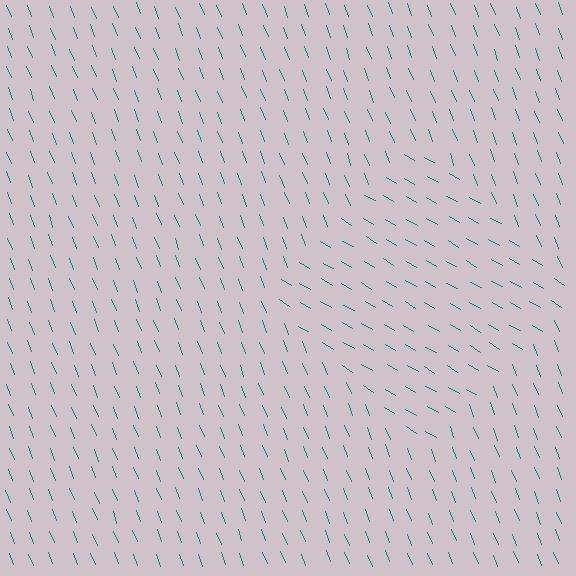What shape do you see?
I see a diamond.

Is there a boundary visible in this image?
Yes, there is a texture boundary formed by a change in line orientation.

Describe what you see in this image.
The image is filled with small teal line segments. A diamond region in the image has lines oriented differently from the surrounding lines, creating a visible texture boundary.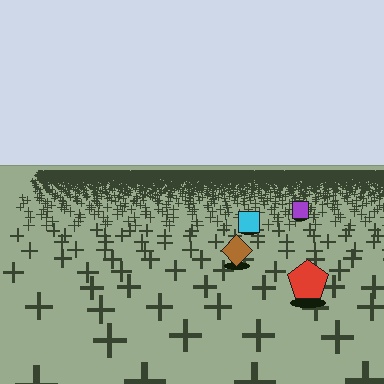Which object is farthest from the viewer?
The purple square is farthest from the viewer. It appears smaller and the ground texture around it is denser.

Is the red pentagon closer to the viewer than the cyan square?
Yes. The red pentagon is closer — you can tell from the texture gradient: the ground texture is coarser near it.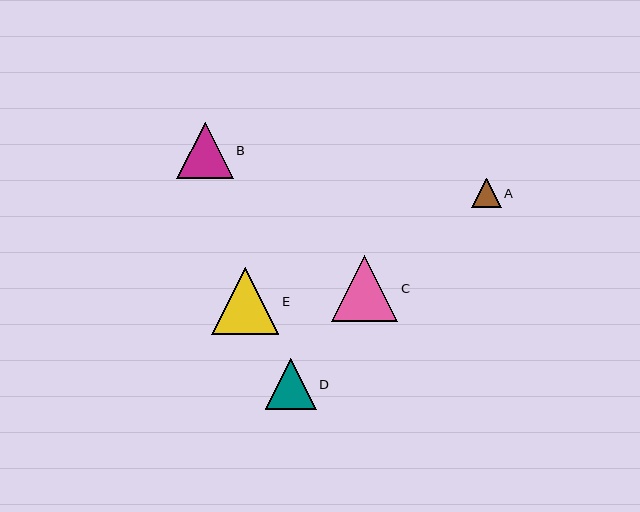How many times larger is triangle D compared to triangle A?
Triangle D is approximately 1.7 times the size of triangle A.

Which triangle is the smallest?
Triangle A is the smallest with a size of approximately 29 pixels.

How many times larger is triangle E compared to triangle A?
Triangle E is approximately 2.3 times the size of triangle A.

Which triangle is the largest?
Triangle E is the largest with a size of approximately 67 pixels.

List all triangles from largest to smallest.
From largest to smallest: E, C, B, D, A.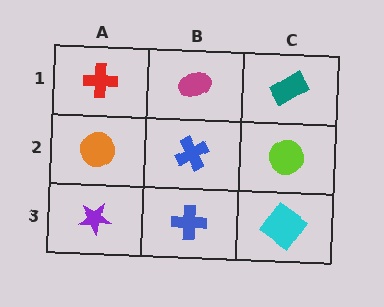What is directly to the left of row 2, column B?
An orange circle.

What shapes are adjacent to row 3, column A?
An orange circle (row 2, column A), a blue cross (row 3, column B).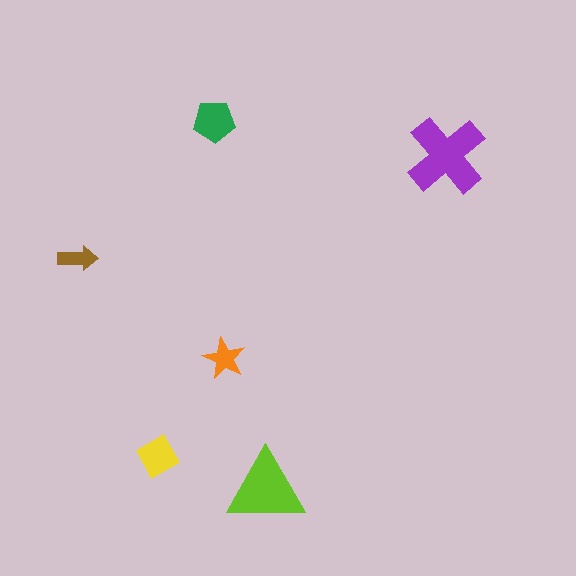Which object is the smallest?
The brown arrow.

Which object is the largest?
The purple cross.